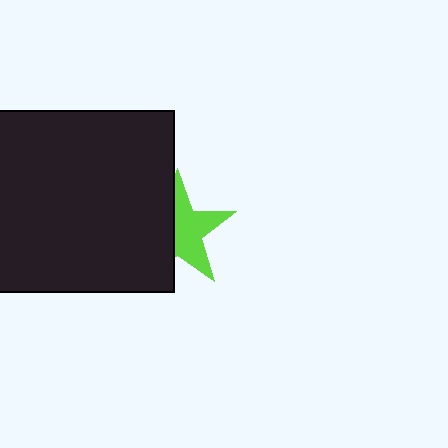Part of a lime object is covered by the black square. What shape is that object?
It is a star.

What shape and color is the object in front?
The object in front is a black square.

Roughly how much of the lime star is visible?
About half of it is visible (roughly 55%).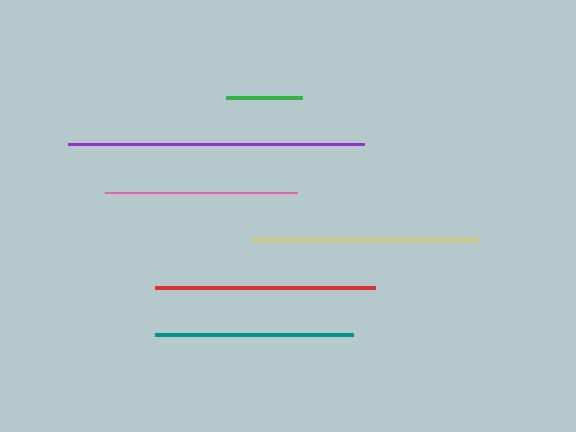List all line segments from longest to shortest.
From longest to shortest: purple, yellow, red, teal, pink, green.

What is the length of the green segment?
The green segment is approximately 75 pixels long.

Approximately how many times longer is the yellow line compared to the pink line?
The yellow line is approximately 1.2 times the length of the pink line.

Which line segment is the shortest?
The green line is the shortest at approximately 75 pixels.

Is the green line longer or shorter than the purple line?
The purple line is longer than the green line.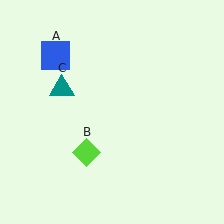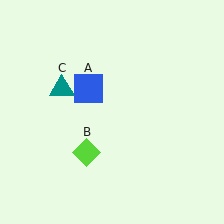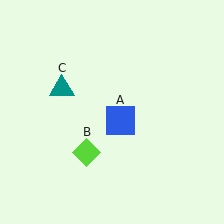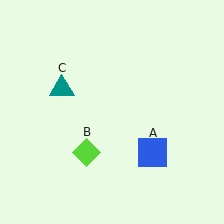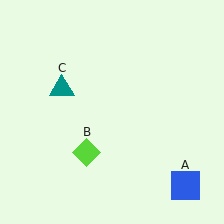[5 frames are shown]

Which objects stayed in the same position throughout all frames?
Lime diamond (object B) and teal triangle (object C) remained stationary.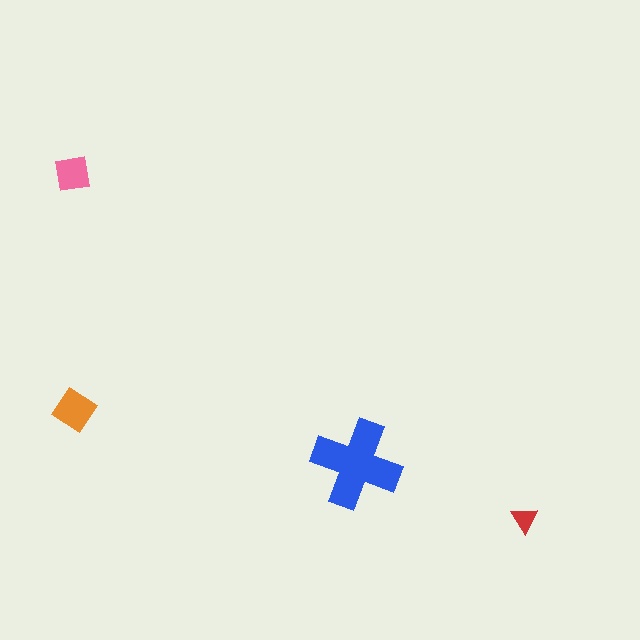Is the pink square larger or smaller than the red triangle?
Larger.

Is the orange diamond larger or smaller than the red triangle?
Larger.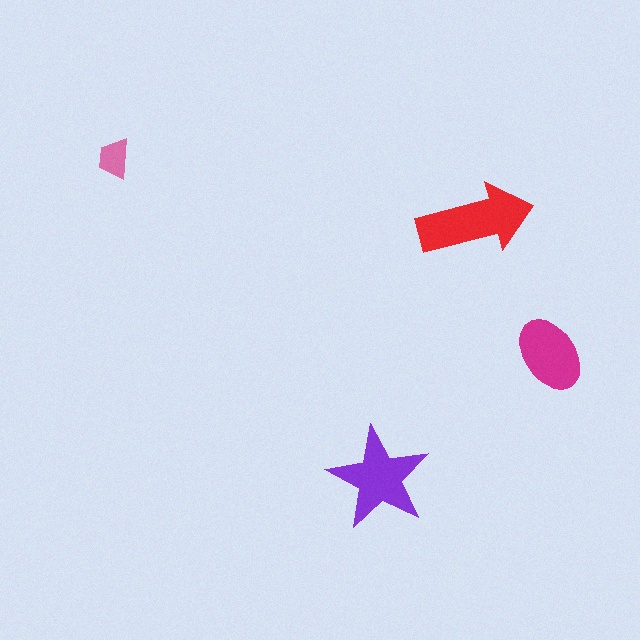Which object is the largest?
The red arrow.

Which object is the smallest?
The pink trapezoid.